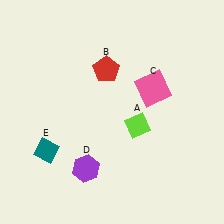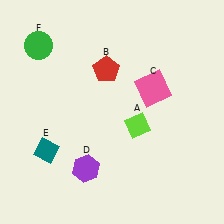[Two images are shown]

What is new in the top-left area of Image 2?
A green circle (F) was added in the top-left area of Image 2.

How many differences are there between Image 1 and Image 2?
There is 1 difference between the two images.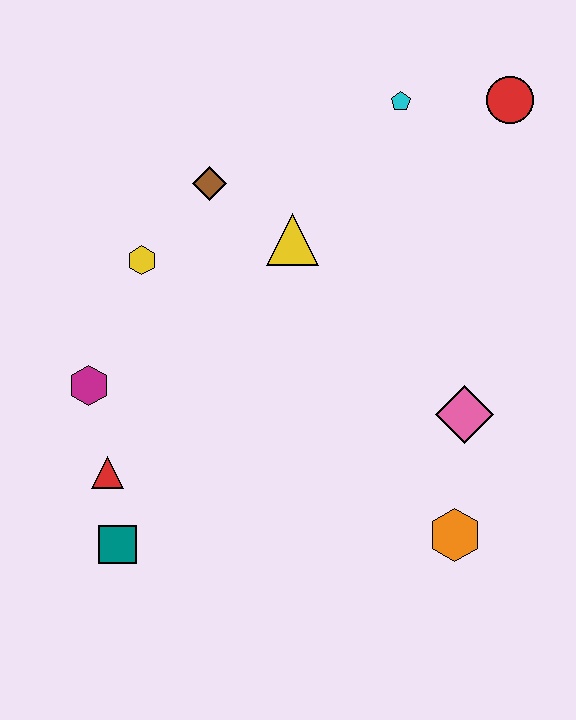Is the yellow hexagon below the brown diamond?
Yes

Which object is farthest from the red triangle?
The red circle is farthest from the red triangle.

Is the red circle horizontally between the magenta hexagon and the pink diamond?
No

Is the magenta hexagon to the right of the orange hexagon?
No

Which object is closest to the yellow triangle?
The brown diamond is closest to the yellow triangle.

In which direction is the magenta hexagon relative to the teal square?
The magenta hexagon is above the teal square.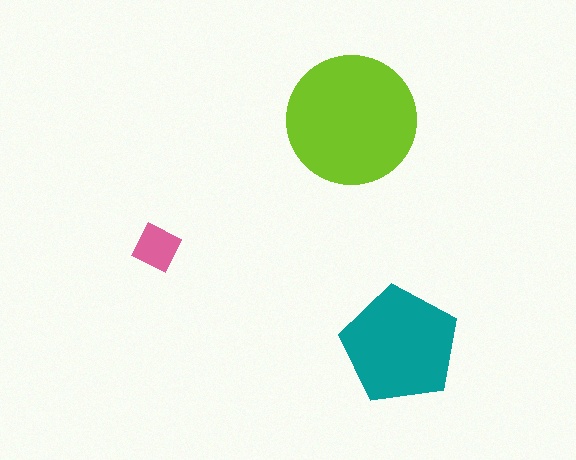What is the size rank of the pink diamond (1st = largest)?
3rd.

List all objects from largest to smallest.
The lime circle, the teal pentagon, the pink diamond.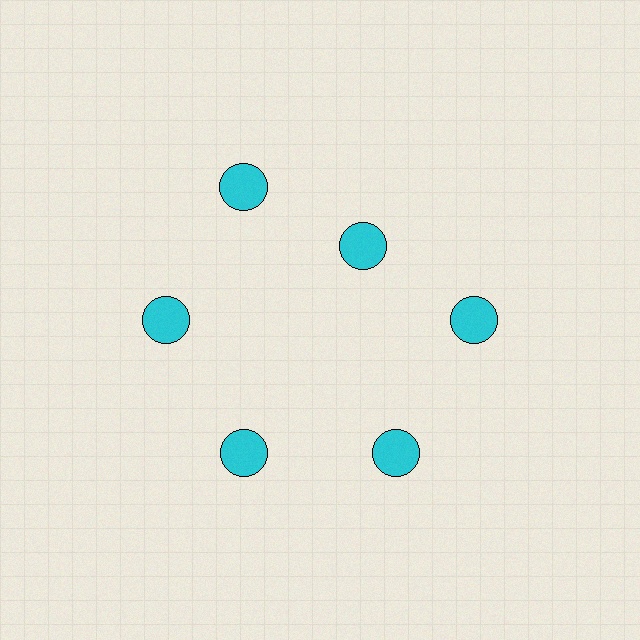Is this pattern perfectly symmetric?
No. The 6 cyan circles are arranged in a ring, but one element near the 1 o'clock position is pulled inward toward the center, breaking the 6-fold rotational symmetry.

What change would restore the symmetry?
The symmetry would be restored by moving it outward, back onto the ring so that all 6 circles sit at equal angles and equal distance from the center.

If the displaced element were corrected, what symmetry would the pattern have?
It would have 6-fold rotational symmetry — the pattern would map onto itself every 60 degrees.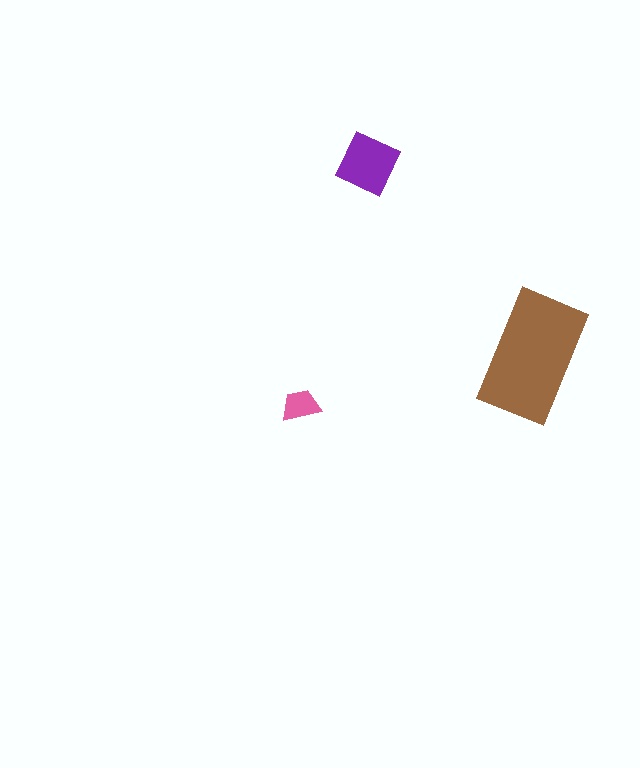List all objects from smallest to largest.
The pink trapezoid, the purple diamond, the brown rectangle.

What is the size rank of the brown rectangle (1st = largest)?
1st.